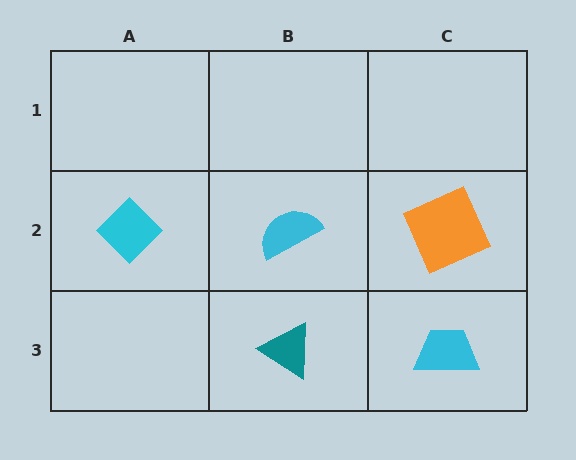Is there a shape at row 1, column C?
No, that cell is empty.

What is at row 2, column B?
A cyan semicircle.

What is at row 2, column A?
A cyan diamond.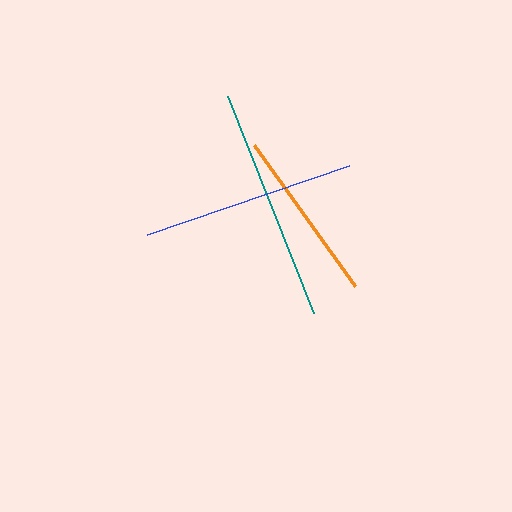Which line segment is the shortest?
The orange line is the shortest at approximately 173 pixels.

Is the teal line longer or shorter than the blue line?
The teal line is longer than the blue line.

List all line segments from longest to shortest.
From longest to shortest: teal, blue, orange.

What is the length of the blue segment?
The blue segment is approximately 213 pixels long.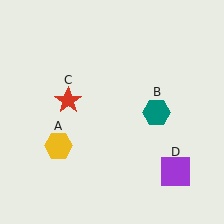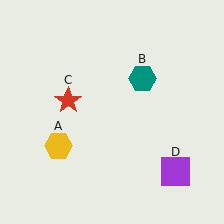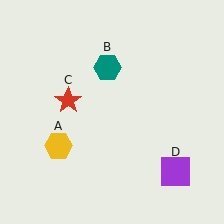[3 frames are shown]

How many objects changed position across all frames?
1 object changed position: teal hexagon (object B).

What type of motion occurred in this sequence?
The teal hexagon (object B) rotated counterclockwise around the center of the scene.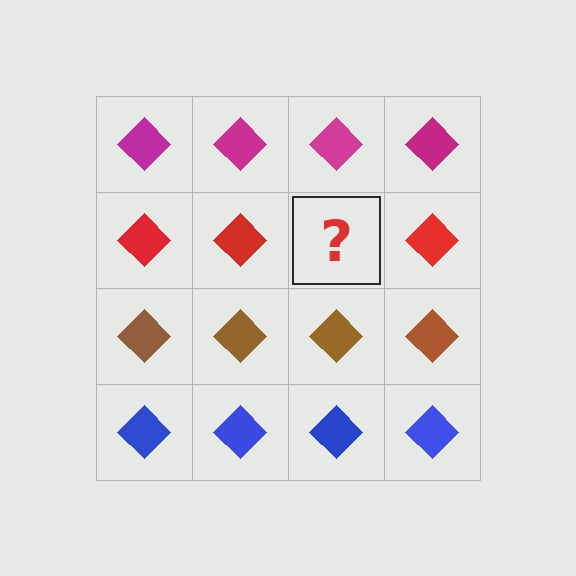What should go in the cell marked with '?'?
The missing cell should contain a red diamond.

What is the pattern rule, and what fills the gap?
The rule is that each row has a consistent color. The gap should be filled with a red diamond.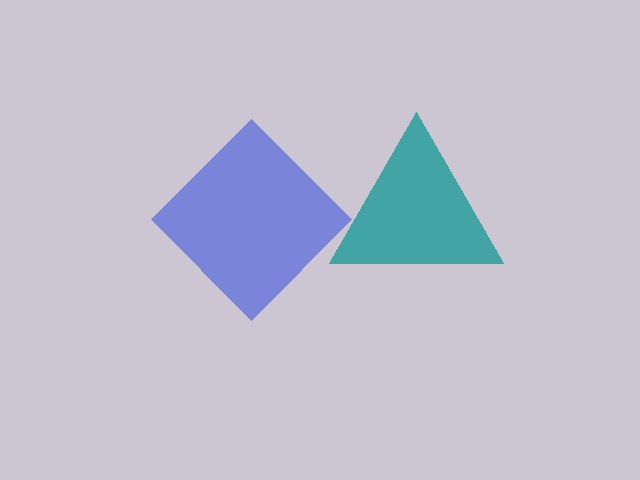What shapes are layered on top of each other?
The layered shapes are: a teal triangle, a blue diamond.